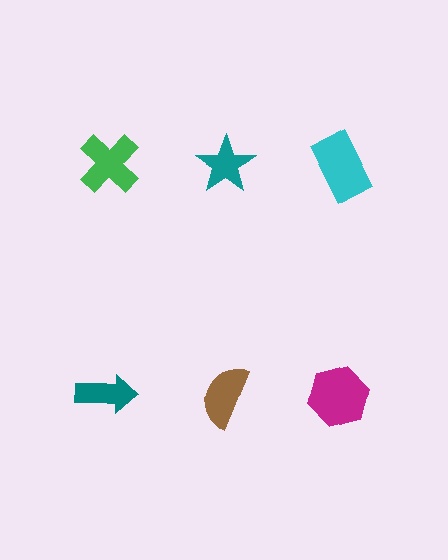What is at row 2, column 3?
A magenta hexagon.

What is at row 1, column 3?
A cyan rectangle.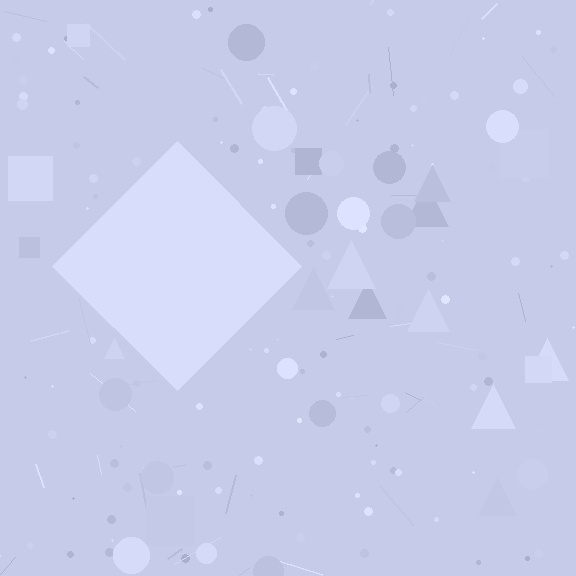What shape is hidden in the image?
A diamond is hidden in the image.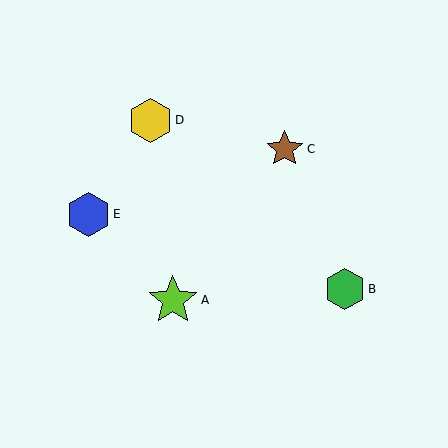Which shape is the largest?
The lime star (labeled A) is the largest.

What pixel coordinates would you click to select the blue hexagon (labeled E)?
Click at (88, 214) to select the blue hexagon E.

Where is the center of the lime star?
The center of the lime star is at (173, 300).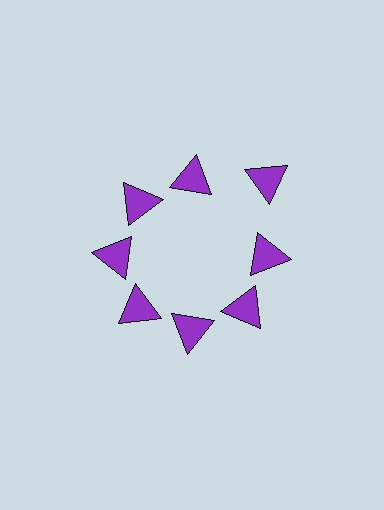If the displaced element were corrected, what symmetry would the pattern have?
It would have 8-fold rotational symmetry — the pattern would map onto itself every 45 degrees.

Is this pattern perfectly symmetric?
No. The 8 purple triangles are arranged in a ring, but one element near the 2 o'clock position is pushed outward from the center, breaking the 8-fold rotational symmetry.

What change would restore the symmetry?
The symmetry would be restored by moving it inward, back onto the ring so that all 8 triangles sit at equal angles and equal distance from the center.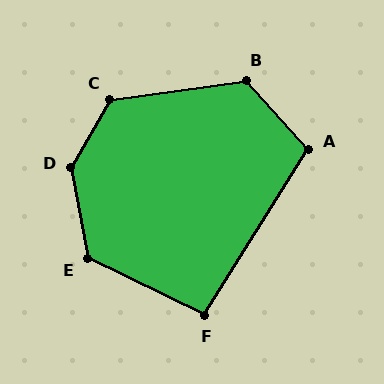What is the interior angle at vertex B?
Approximately 124 degrees (obtuse).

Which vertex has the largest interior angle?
D, at approximately 140 degrees.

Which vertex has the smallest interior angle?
F, at approximately 96 degrees.